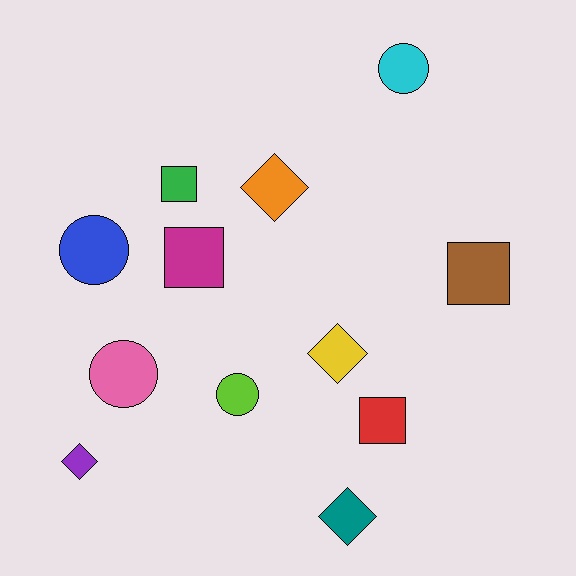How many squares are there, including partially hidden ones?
There are 4 squares.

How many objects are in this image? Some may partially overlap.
There are 12 objects.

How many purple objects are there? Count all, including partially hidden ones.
There is 1 purple object.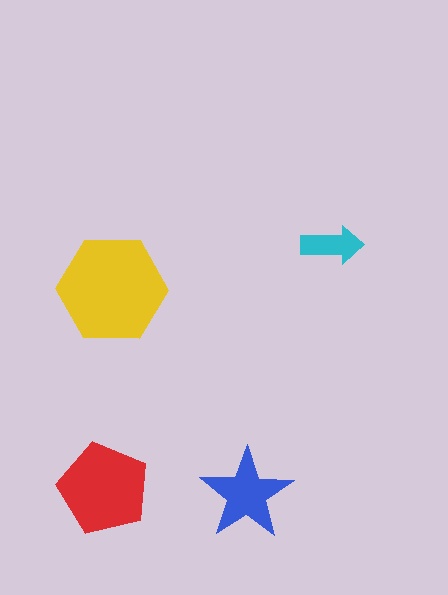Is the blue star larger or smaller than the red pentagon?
Smaller.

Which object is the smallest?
The cyan arrow.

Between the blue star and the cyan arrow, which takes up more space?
The blue star.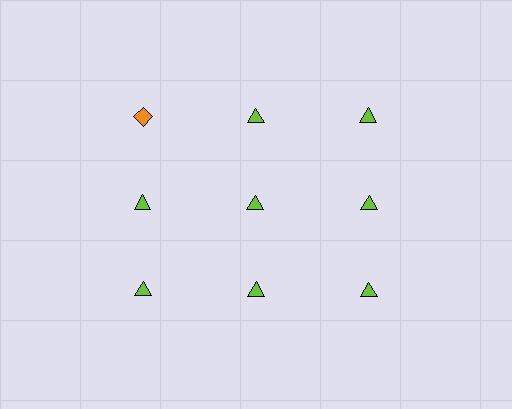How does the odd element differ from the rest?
It differs in both color (orange instead of lime) and shape (diamond instead of triangle).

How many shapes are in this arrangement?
There are 9 shapes arranged in a grid pattern.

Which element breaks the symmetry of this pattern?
The orange diamond in the top row, leftmost column breaks the symmetry. All other shapes are lime triangles.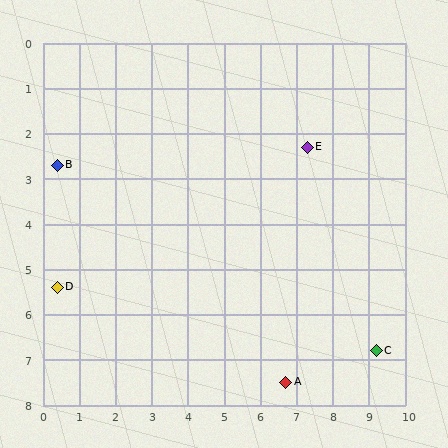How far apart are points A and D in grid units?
Points A and D are about 6.6 grid units apart.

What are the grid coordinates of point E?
Point E is at approximately (7.3, 2.3).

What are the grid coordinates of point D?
Point D is at approximately (0.4, 5.4).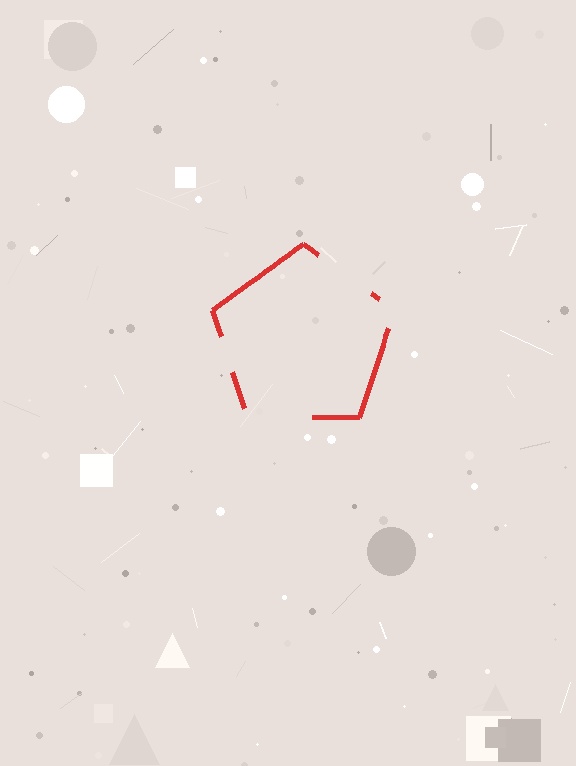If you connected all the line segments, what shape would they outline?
They would outline a pentagon.